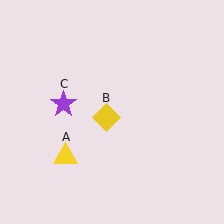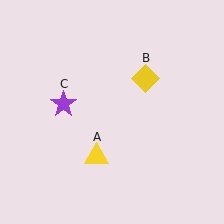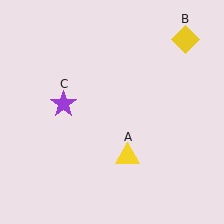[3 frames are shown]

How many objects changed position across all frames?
2 objects changed position: yellow triangle (object A), yellow diamond (object B).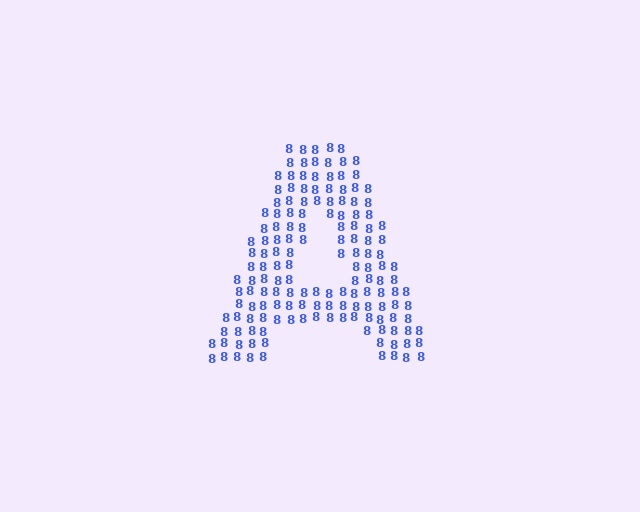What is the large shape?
The large shape is the letter A.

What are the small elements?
The small elements are digit 8's.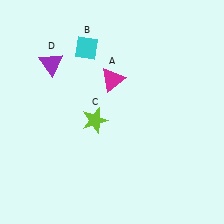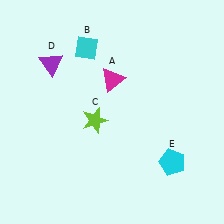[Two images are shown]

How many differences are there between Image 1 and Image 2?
There is 1 difference between the two images.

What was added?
A cyan pentagon (E) was added in Image 2.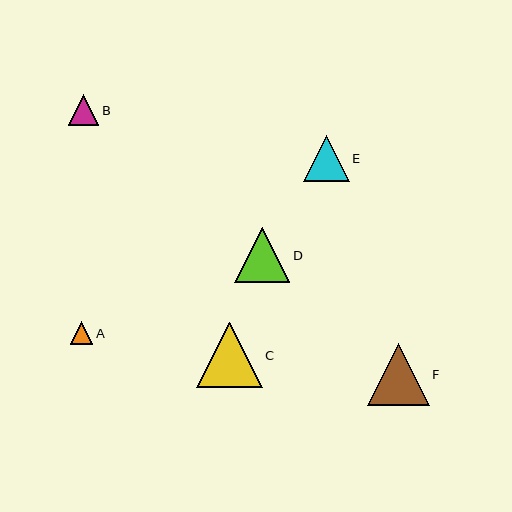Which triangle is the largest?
Triangle C is the largest with a size of approximately 65 pixels.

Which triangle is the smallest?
Triangle A is the smallest with a size of approximately 23 pixels.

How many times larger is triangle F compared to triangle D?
Triangle F is approximately 1.1 times the size of triangle D.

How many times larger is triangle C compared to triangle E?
Triangle C is approximately 1.4 times the size of triangle E.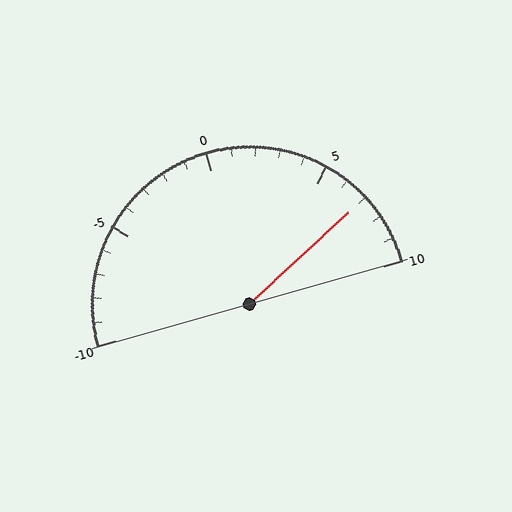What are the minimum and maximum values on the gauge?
The gauge ranges from -10 to 10.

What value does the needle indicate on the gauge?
The needle indicates approximately 7.